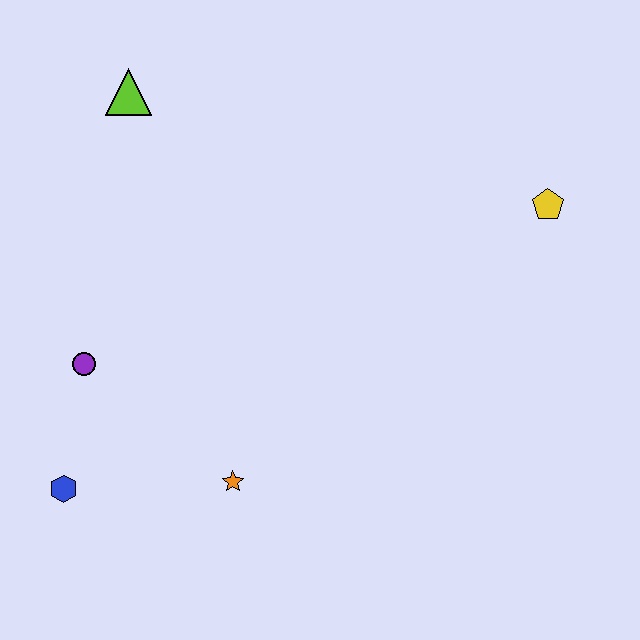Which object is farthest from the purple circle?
The yellow pentagon is farthest from the purple circle.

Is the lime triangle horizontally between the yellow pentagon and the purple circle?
Yes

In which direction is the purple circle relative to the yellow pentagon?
The purple circle is to the left of the yellow pentagon.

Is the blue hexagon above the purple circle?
No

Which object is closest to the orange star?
The blue hexagon is closest to the orange star.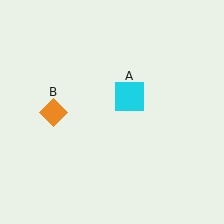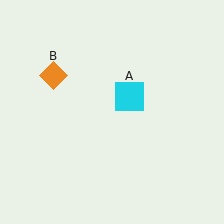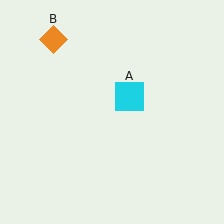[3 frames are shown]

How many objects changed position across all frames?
1 object changed position: orange diamond (object B).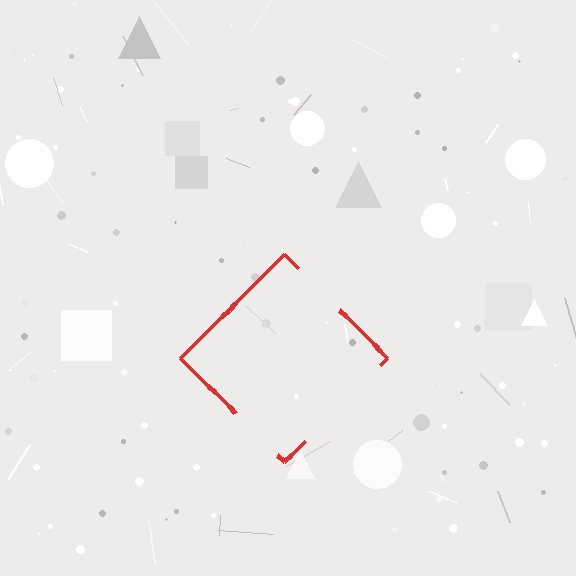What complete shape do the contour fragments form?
The contour fragments form a diamond.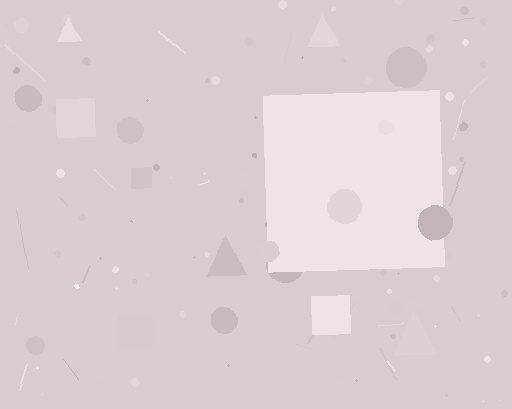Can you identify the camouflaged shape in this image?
The camouflaged shape is a square.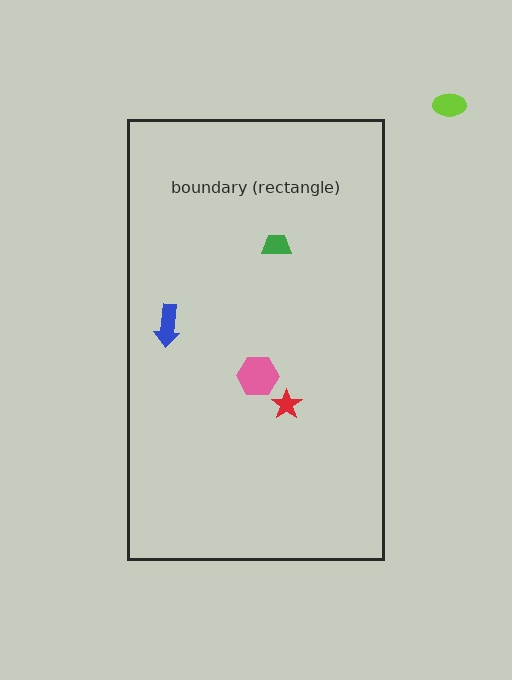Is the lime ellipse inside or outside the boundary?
Outside.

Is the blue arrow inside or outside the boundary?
Inside.